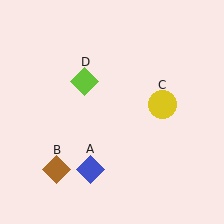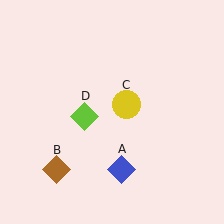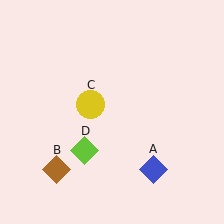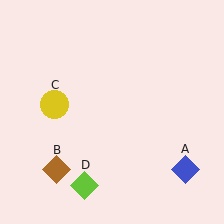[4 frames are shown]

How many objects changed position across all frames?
3 objects changed position: blue diamond (object A), yellow circle (object C), lime diamond (object D).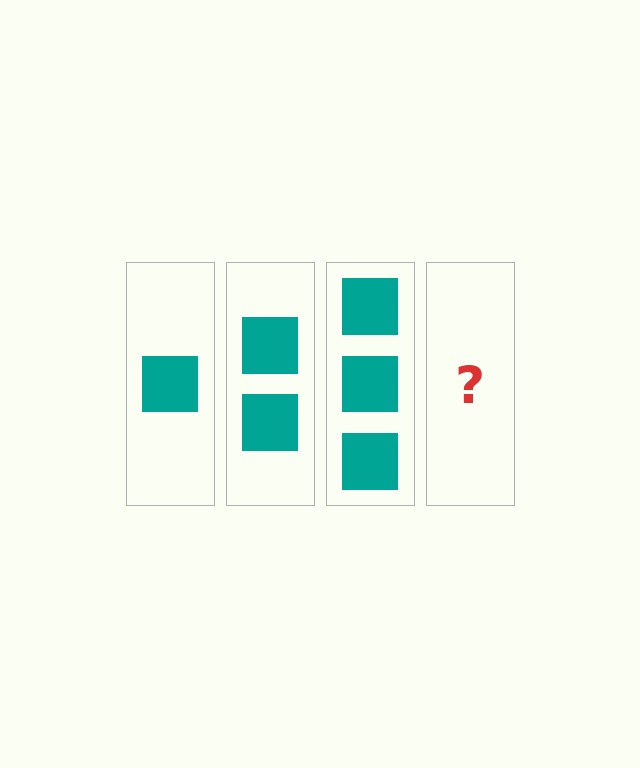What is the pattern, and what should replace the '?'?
The pattern is that each step adds one more square. The '?' should be 4 squares.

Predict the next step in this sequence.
The next step is 4 squares.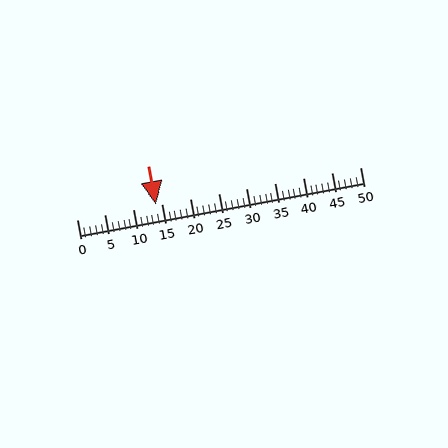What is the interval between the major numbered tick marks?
The major tick marks are spaced 5 units apart.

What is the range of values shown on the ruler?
The ruler shows values from 0 to 50.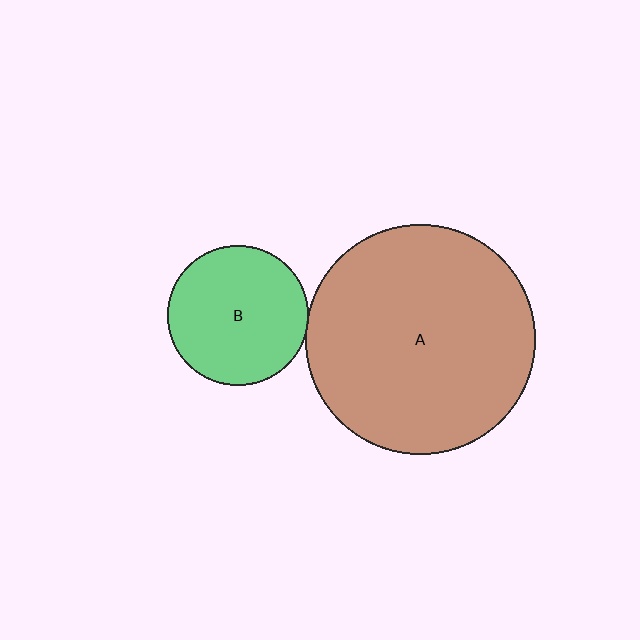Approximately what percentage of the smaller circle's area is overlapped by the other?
Approximately 5%.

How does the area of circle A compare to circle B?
Approximately 2.7 times.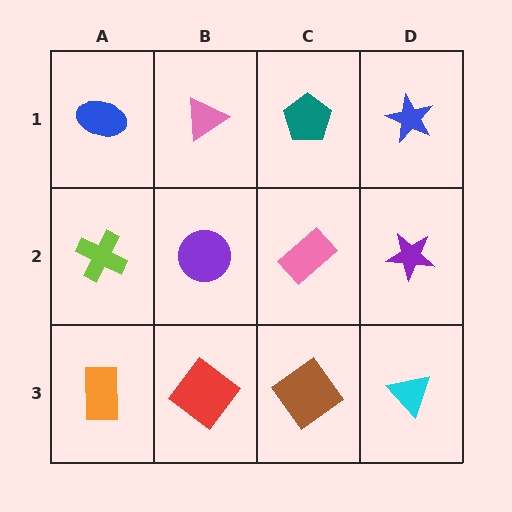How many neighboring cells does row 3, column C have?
3.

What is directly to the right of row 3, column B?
A brown diamond.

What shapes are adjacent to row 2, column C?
A teal pentagon (row 1, column C), a brown diamond (row 3, column C), a purple circle (row 2, column B), a purple star (row 2, column D).